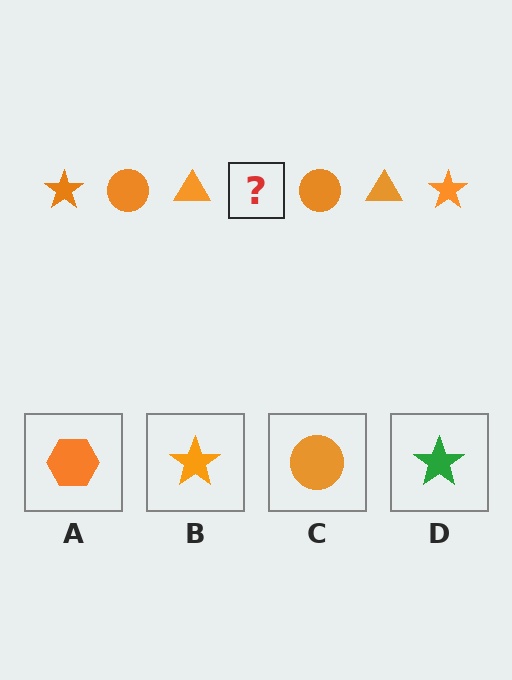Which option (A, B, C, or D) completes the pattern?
B.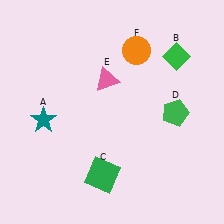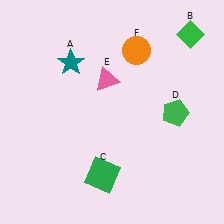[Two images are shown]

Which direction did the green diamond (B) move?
The green diamond (B) moved up.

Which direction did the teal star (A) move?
The teal star (A) moved up.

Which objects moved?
The objects that moved are: the teal star (A), the green diamond (B).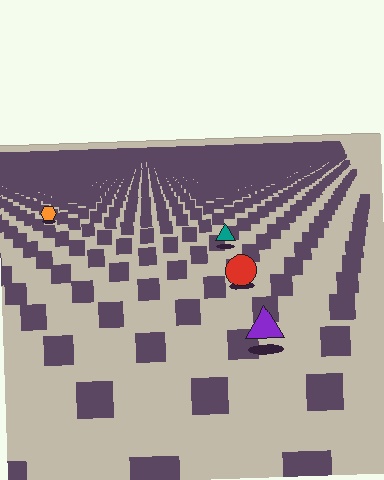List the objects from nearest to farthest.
From nearest to farthest: the purple triangle, the red circle, the teal triangle, the orange hexagon.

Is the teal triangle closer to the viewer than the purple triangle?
No. The purple triangle is closer — you can tell from the texture gradient: the ground texture is coarser near it.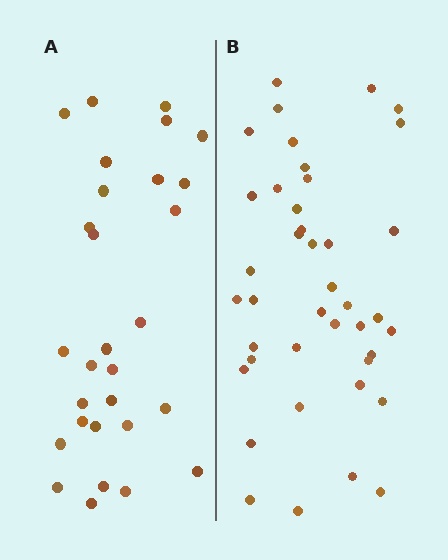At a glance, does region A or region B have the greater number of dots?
Region B (the right region) has more dots.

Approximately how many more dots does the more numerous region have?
Region B has roughly 12 or so more dots than region A.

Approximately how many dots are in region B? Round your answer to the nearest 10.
About 40 dots. (The exact count is 41, which rounds to 40.)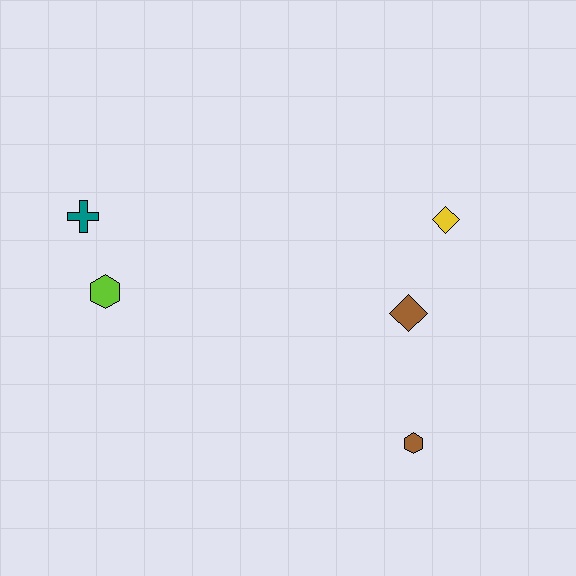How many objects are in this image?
There are 5 objects.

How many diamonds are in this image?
There are 2 diamonds.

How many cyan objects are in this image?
There are no cyan objects.